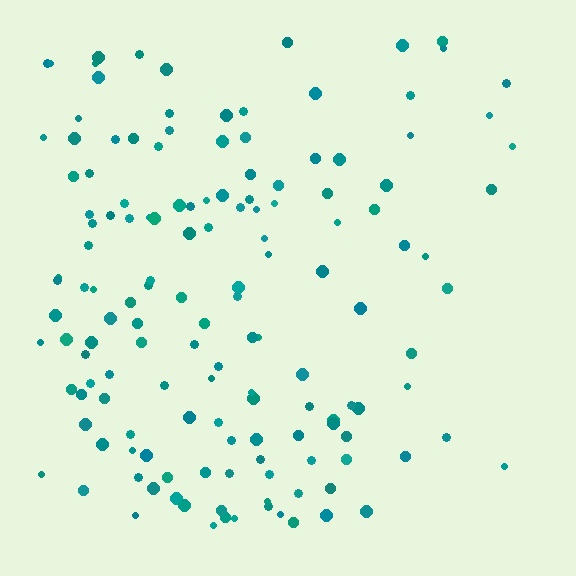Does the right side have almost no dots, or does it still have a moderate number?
Still a moderate number, just noticeably fewer than the left.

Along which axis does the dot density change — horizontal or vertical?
Horizontal.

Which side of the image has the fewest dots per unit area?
The right.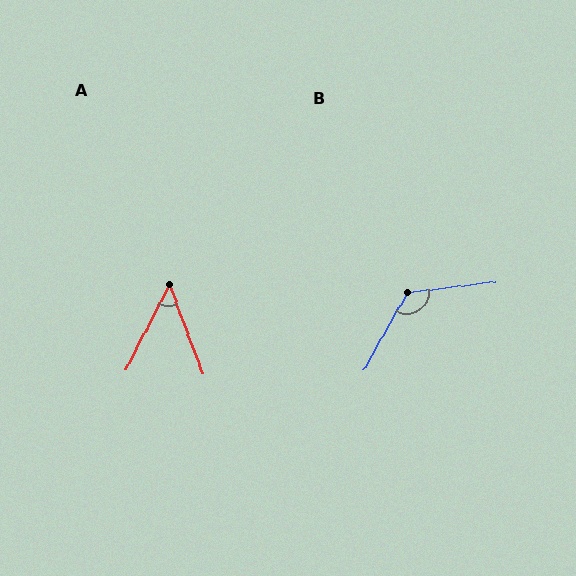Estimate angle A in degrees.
Approximately 48 degrees.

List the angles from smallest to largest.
A (48°), B (126°).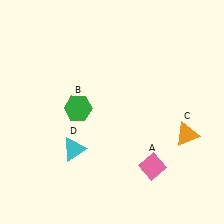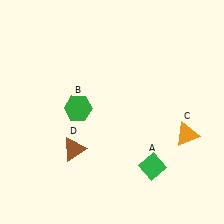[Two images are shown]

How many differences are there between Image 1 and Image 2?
There are 2 differences between the two images.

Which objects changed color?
A changed from pink to green. D changed from cyan to brown.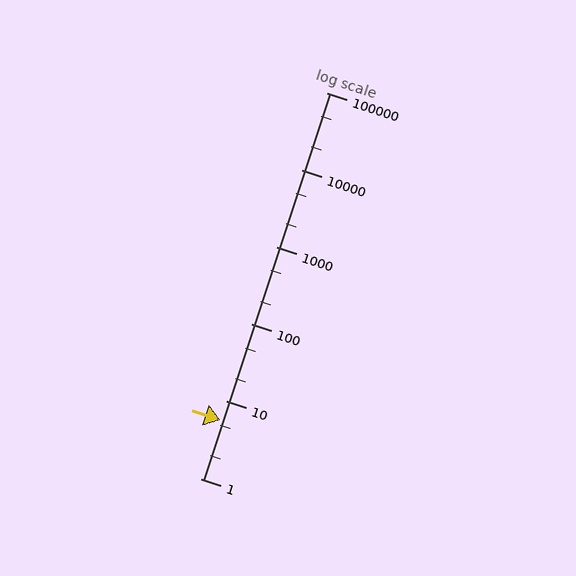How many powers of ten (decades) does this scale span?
The scale spans 5 decades, from 1 to 100000.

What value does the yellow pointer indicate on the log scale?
The pointer indicates approximately 5.8.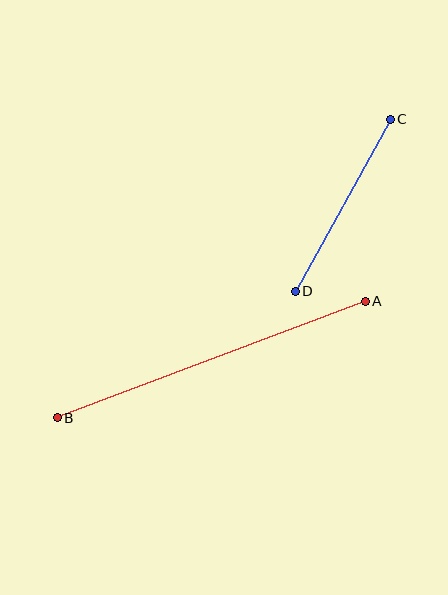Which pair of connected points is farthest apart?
Points A and B are farthest apart.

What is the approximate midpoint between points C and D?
The midpoint is at approximately (343, 205) pixels.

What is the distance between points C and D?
The distance is approximately 196 pixels.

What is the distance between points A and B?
The distance is approximately 329 pixels.